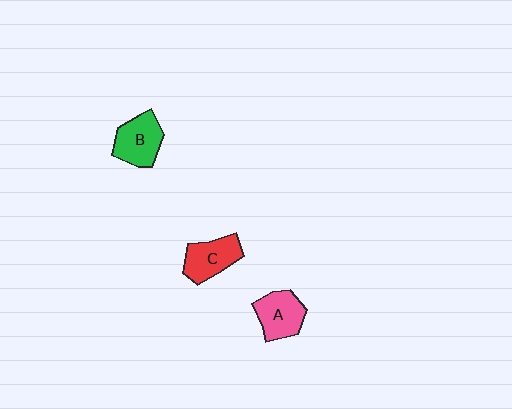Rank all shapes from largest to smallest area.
From largest to smallest: B (green), A (pink), C (red).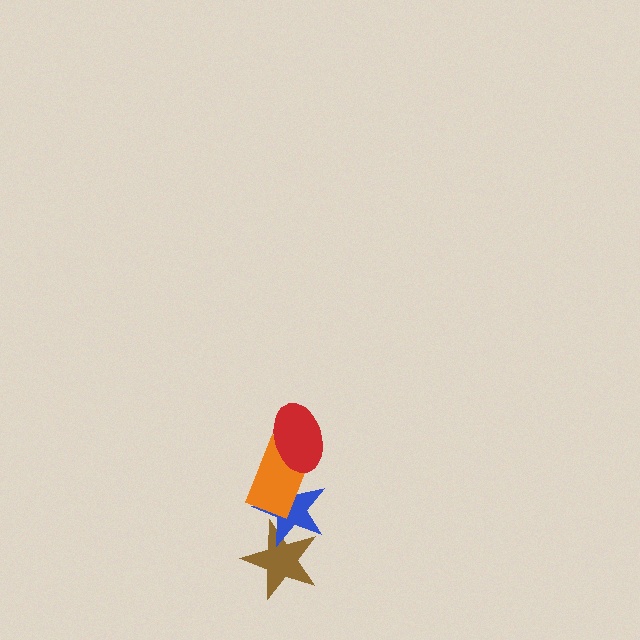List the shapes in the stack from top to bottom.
From top to bottom: the red ellipse, the orange rectangle, the blue star, the brown star.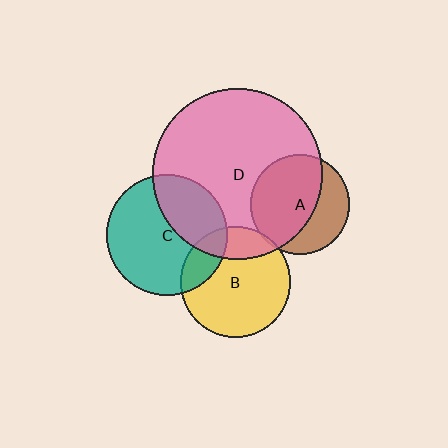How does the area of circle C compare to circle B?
Approximately 1.2 times.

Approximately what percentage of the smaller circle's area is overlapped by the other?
Approximately 20%.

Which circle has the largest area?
Circle D (pink).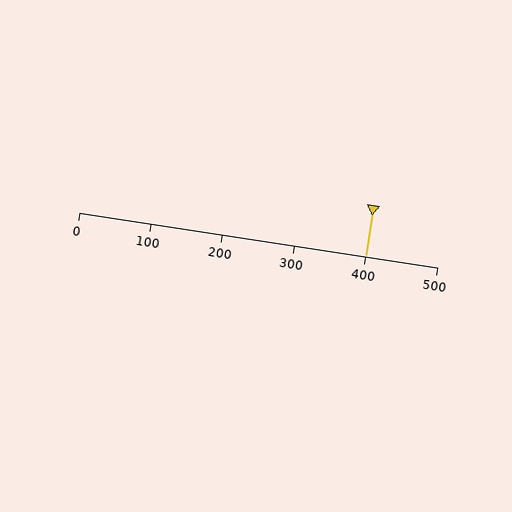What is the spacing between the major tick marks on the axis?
The major ticks are spaced 100 apart.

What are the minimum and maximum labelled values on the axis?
The axis runs from 0 to 500.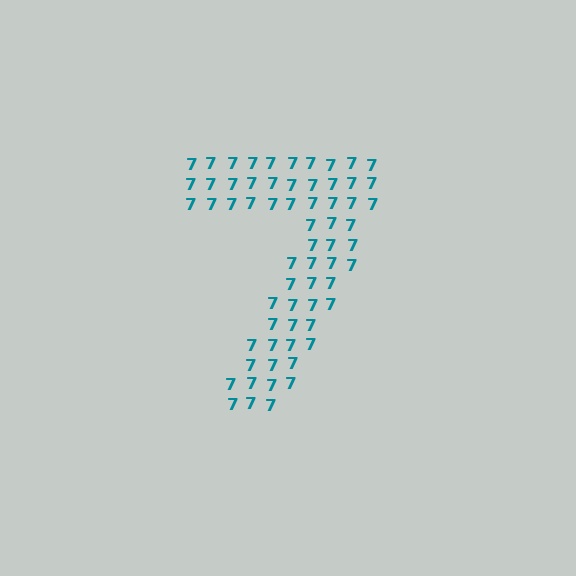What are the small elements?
The small elements are digit 7's.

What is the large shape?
The large shape is the digit 7.